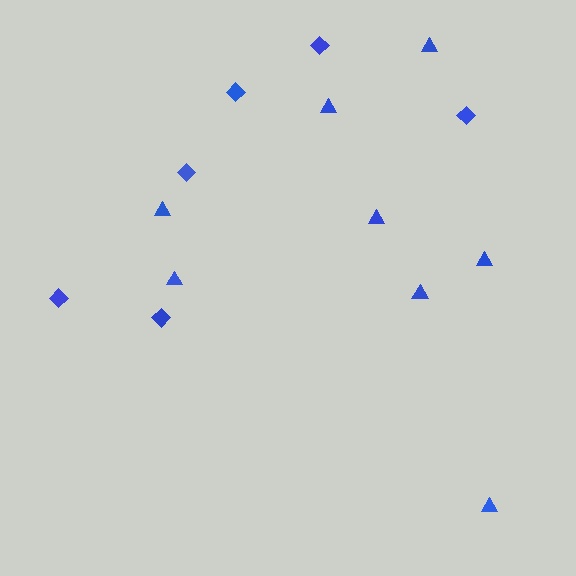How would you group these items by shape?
There are 2 groups: one group of diamonds (6) and one group of triangles (8).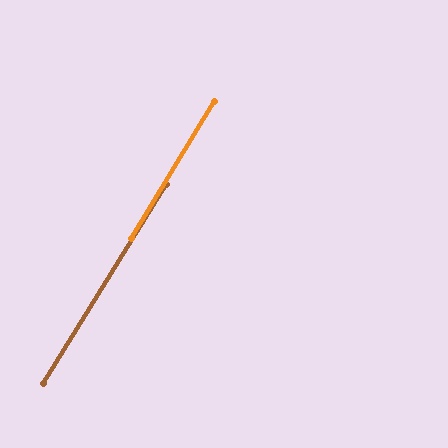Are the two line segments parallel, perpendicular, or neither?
Parallel — their directions differ by only 0.5°.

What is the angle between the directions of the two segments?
Approximately 1 degree.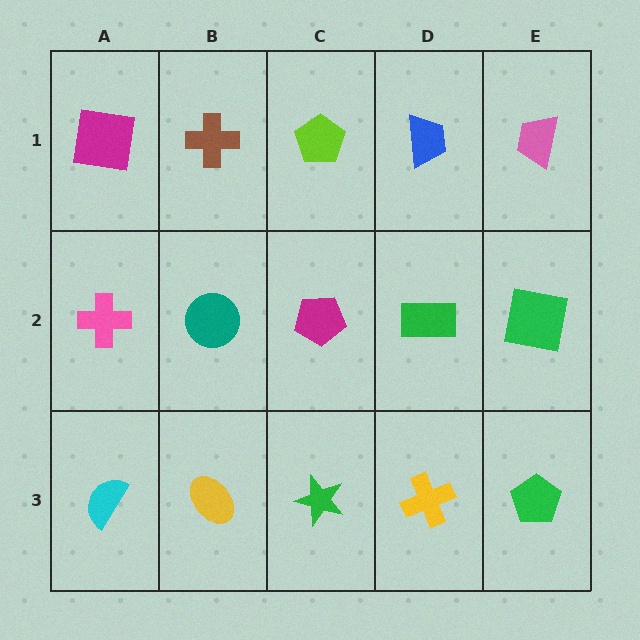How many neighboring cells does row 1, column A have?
2.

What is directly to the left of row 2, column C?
A teal circle.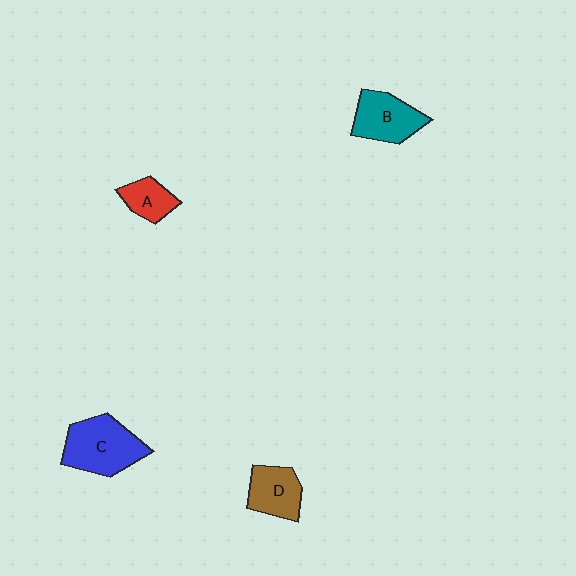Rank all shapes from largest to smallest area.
From largest to smallest: C (blue), B (teal), D (brown), A (red).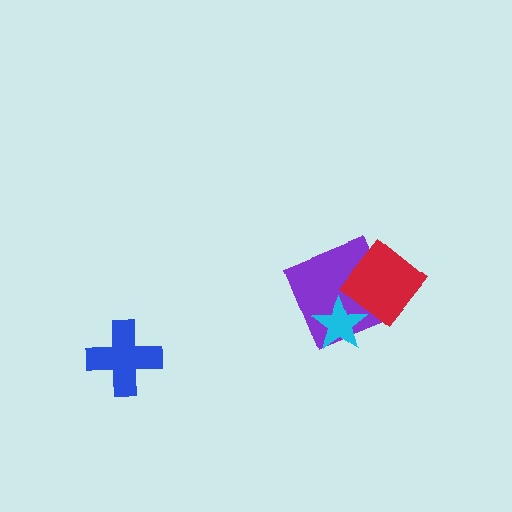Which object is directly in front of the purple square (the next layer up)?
The cyan star is directly in front of the purple square.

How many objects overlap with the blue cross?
0 objects overlap with the blue cross.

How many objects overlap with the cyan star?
2 objects overlap with the cyan star.